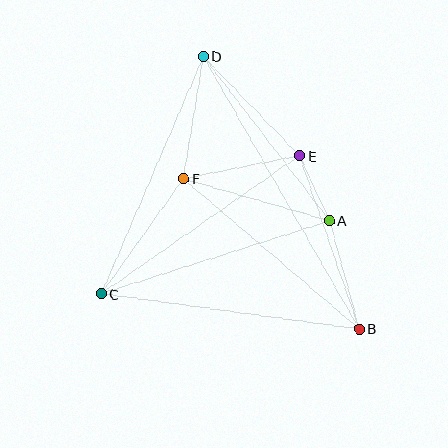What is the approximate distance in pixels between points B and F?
The distance between B and F is approximately 231 pixels.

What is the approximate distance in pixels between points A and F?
The distance between A and F is approximately 152 pixels.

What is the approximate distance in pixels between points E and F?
The distance between E and F is approximately 118 pixels.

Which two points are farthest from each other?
Points B and D are farthest from each other.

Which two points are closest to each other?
Points A and E are closest to each other.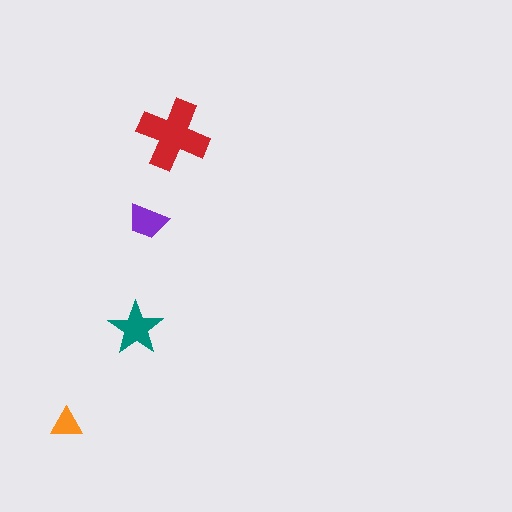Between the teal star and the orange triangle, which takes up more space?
The teal star.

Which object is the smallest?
The orange triangle.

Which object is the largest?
The red cross.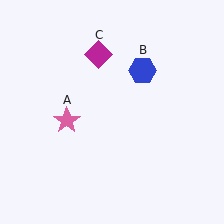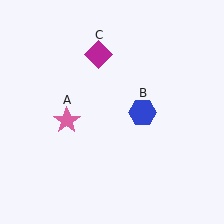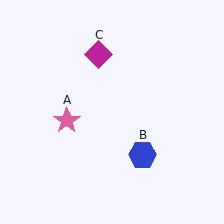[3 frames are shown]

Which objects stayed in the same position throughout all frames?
Pink star (object A) and magenta diamond (object C) remained stationary.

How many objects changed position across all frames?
1 object changed position: blue hexagon (object B).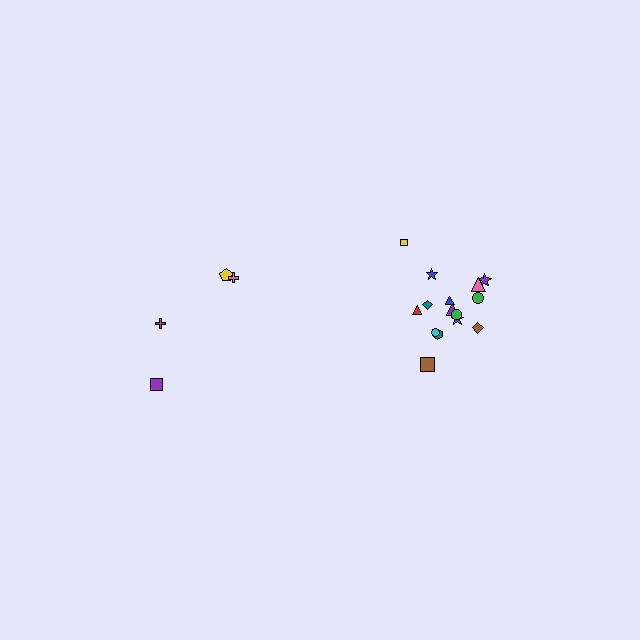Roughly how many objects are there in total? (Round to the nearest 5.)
Roughly 20 objects in total.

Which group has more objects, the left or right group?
The right group.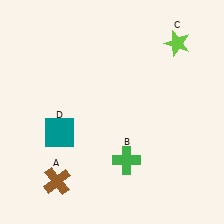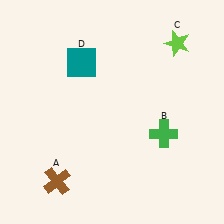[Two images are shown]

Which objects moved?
The objects that moved are: the green cross (B), the teal square (D).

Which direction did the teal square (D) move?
The teal square (D) moved up.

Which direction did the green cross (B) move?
The green cross (B) moved right.